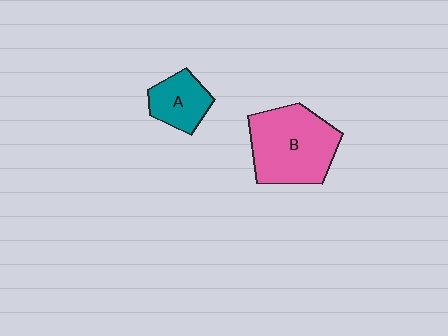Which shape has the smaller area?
Shape A (teal).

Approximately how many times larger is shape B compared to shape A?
Approximately 2.2 times.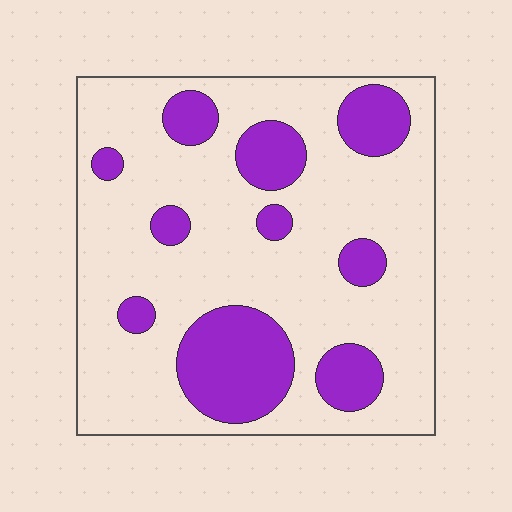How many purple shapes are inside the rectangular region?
10.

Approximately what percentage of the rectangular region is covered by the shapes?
Approximately 25%.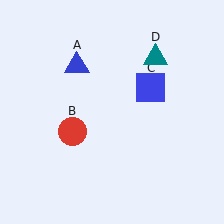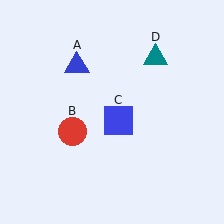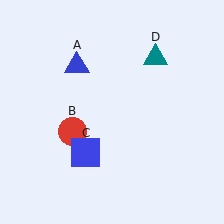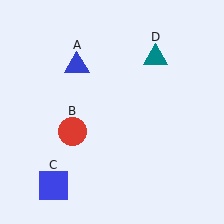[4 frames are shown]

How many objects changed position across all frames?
1 object changed position: blue square (object C).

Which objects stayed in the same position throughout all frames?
Blue triangle (object A) and red circle (object B) and teal triangle (object D) remained stationary.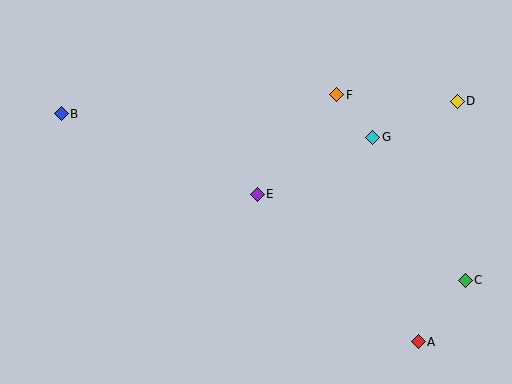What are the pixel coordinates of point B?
Point B is at (61, 114).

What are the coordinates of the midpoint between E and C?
The midpoint between E and C is at (361, 237).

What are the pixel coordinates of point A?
Point A is at (418, 342).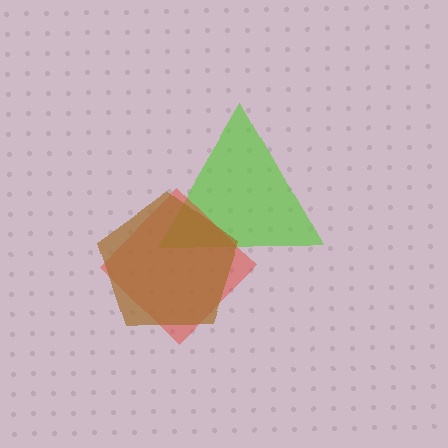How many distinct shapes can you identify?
There are 3 distinct shapes: a lime triangle, a red diamond, a brown pentagon.